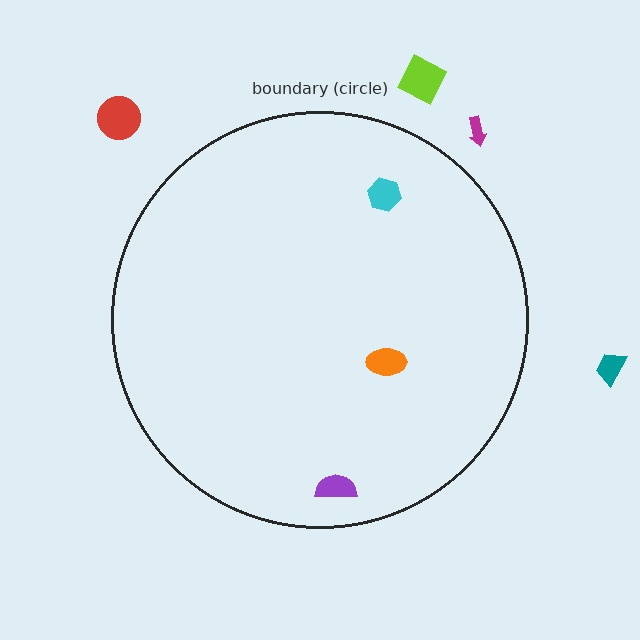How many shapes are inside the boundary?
3 inside, 4 outside.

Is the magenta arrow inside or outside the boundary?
Outside.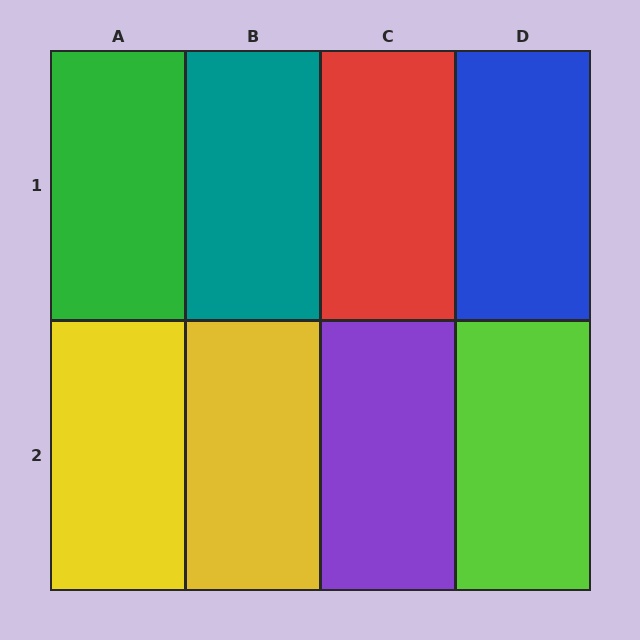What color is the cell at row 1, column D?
Blue.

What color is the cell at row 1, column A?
Green.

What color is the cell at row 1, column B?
Teal.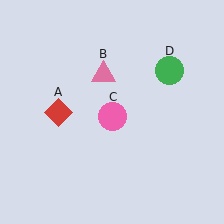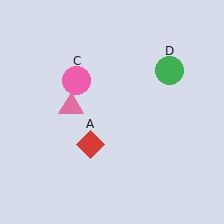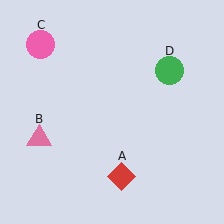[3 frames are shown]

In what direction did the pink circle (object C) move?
The pink circle (object C) moved up and to the left.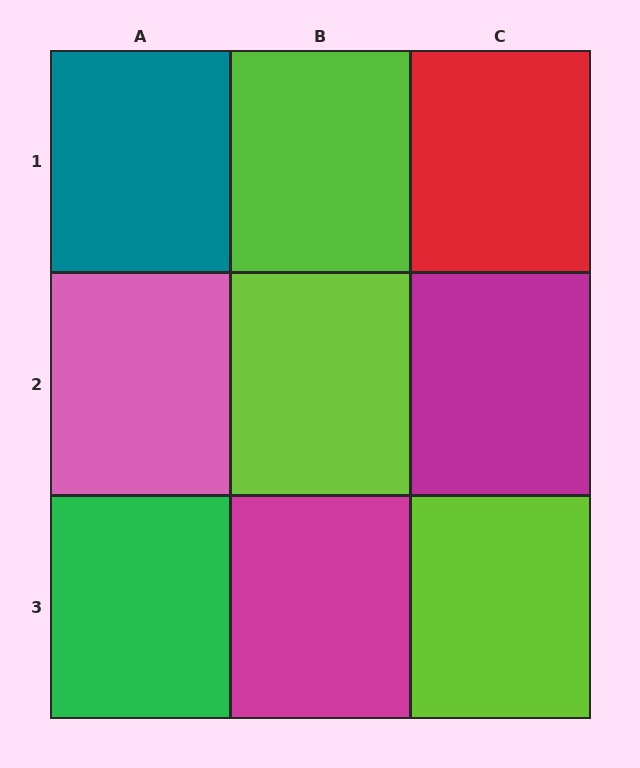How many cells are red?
1 cell is red.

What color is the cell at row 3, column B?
Magenta.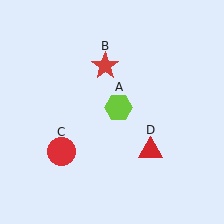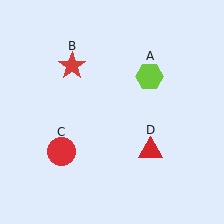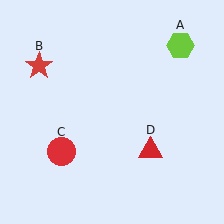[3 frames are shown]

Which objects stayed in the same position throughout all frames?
Red circle (object C) and red triangle (object D) remained stationary.